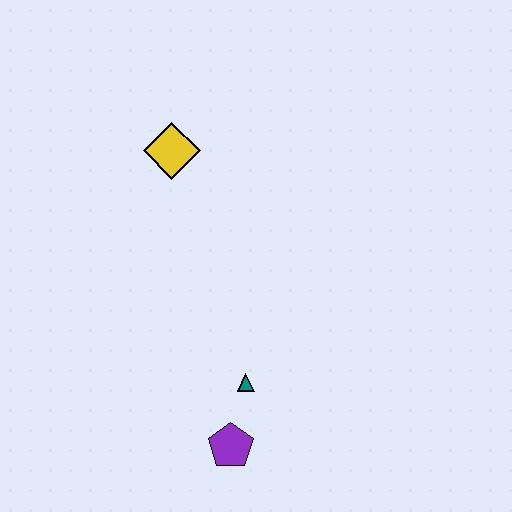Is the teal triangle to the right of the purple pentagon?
Yes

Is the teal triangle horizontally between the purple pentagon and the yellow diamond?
No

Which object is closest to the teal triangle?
The purple pentagon is closest to the teal triangle.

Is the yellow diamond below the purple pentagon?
No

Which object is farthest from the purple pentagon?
The yellow diamond is farthest from the purple pentagon.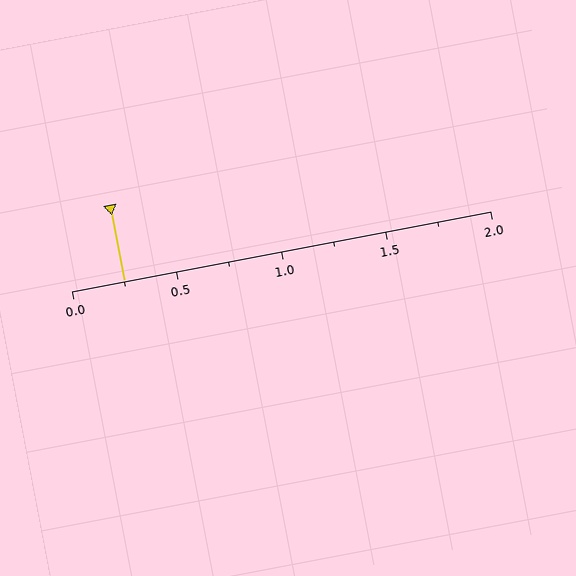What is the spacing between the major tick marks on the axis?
The major ticks are spaced 0.5 apart.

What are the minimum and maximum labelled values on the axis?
The axis runs from 0.0 to 2.0.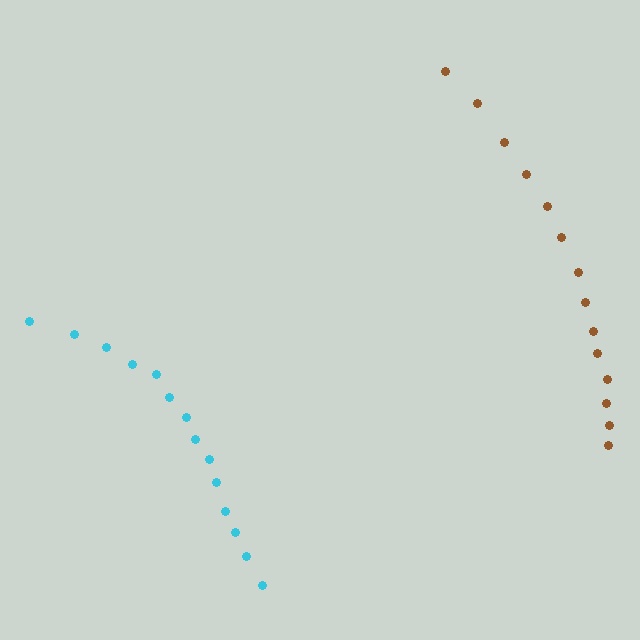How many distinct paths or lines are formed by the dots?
There are 2 distinct paths.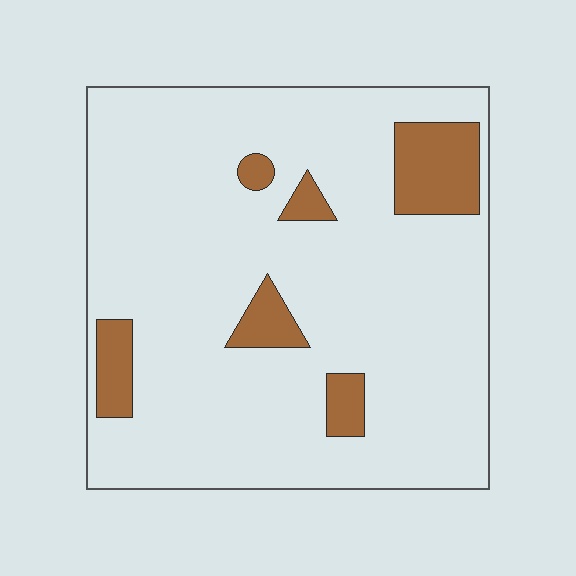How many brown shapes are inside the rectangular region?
6.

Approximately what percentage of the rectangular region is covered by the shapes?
Approximately 10%.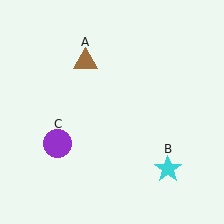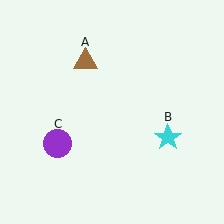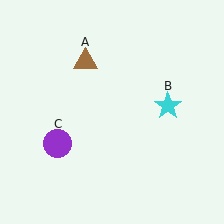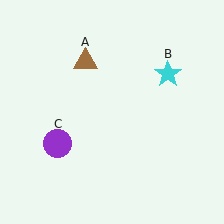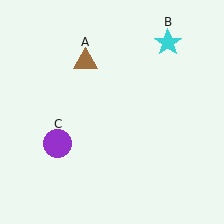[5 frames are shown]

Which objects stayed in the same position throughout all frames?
Brown triangle (object A) and purple circle (object C) remained stationary.